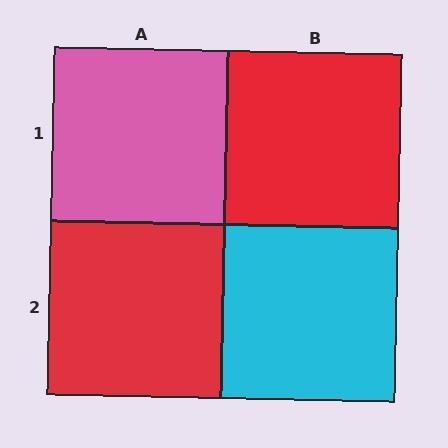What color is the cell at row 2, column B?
Cyan.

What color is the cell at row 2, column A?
Red.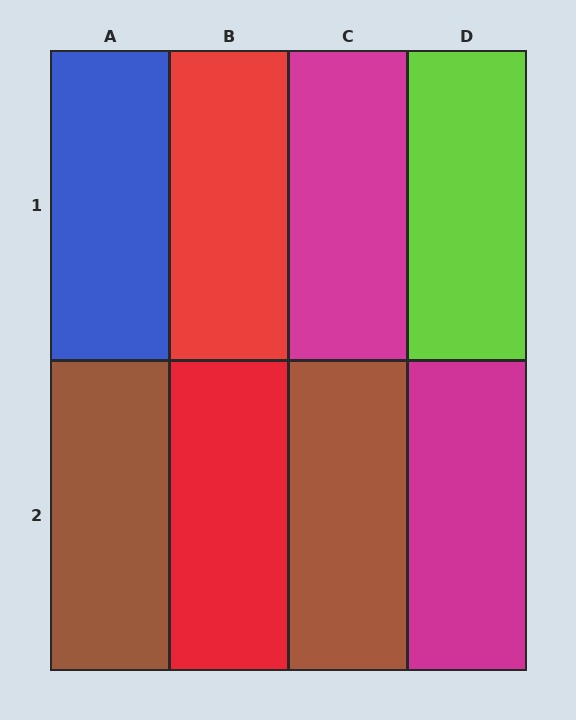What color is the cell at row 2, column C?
Brown.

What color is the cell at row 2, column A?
Brown.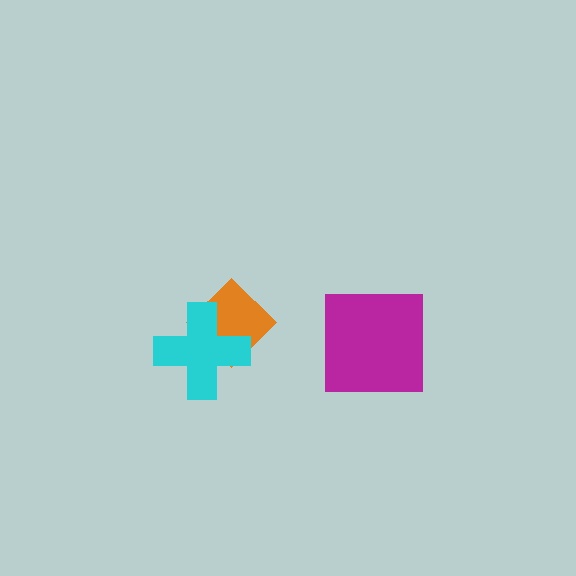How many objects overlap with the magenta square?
0 objects overlap with the magenta square.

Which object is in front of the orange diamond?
The cyan cross is in front of the orange diamond.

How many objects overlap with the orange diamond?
1 object overlaps with the orange diamond.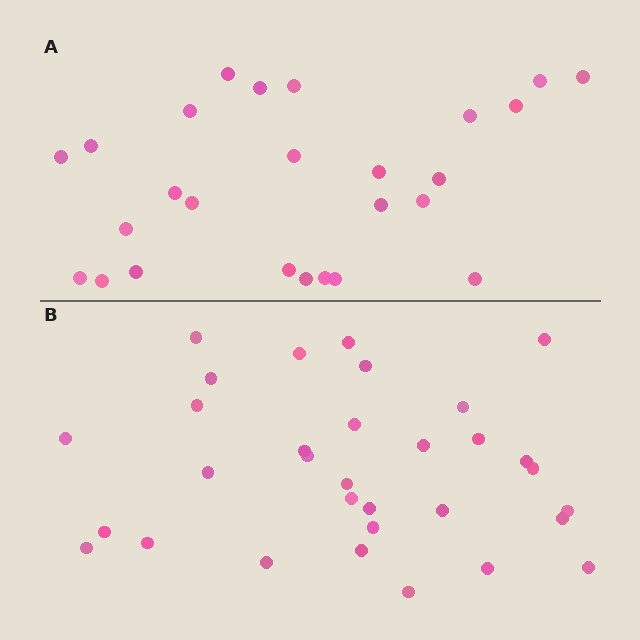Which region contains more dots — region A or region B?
Region B (the bottom region) has more dots.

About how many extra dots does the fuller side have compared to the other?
Region B has about 6 more dots than region A.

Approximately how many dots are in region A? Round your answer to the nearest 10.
About 30 dots. (The exact count is 26, which rounds to 30.)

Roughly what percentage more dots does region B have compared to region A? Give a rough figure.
About 25% more.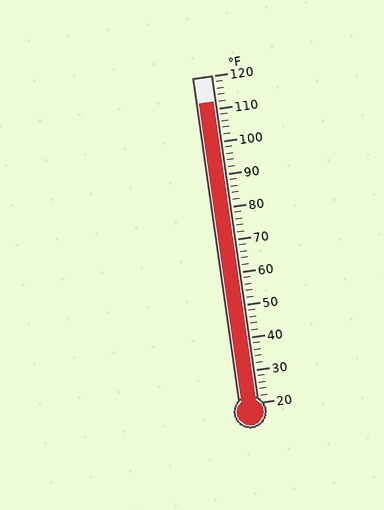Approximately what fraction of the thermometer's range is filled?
The thermometer is filled to approximately 90% of its range.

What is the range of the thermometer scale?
The thermometer scale ranges from 20°F to 120°F.